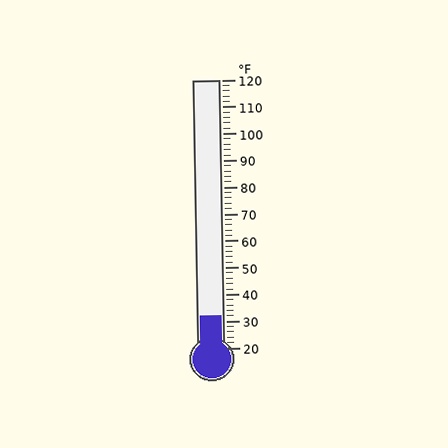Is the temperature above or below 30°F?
The temperature is above 30°F.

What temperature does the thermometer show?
The thermometer shows approximately 32°F.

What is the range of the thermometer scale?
The thermometer scale ranges from 20°F to 120°F.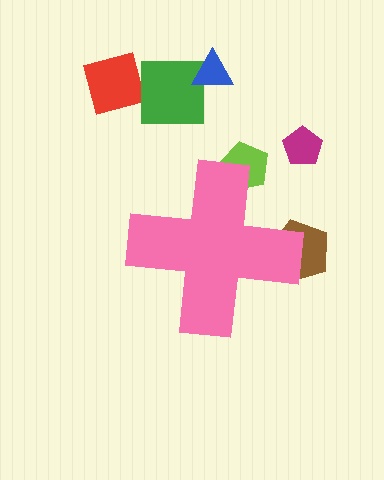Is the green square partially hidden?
No, the green square is fully visible.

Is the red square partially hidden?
No, the red square is fully visible.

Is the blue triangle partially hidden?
No, the blue triangle is fully visible.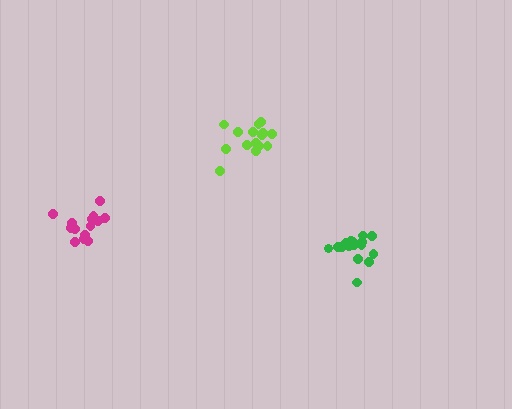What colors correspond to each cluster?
The clusters are colored: lime, green, magenta.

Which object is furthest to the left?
The magenta cluster is leftmost.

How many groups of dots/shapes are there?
There are 3 groups.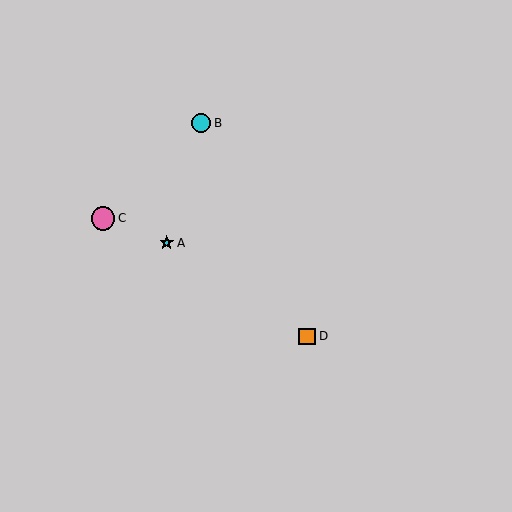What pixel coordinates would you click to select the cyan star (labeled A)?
Click at (167, 243) to select the cyan star A.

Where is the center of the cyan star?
The center of the cyan star is at (167, 243).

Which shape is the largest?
The pink circle (labeled C) is the largest.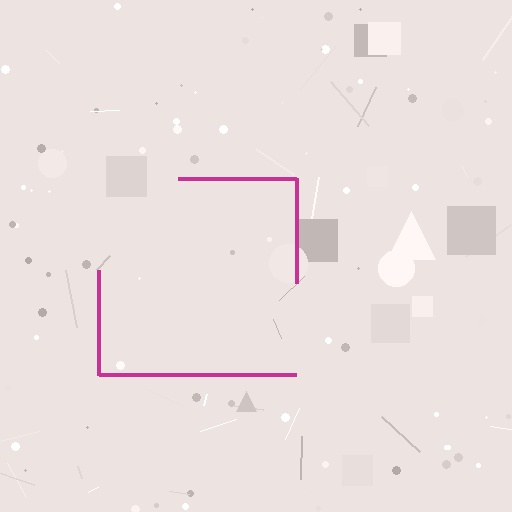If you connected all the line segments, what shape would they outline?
They would outline a square.